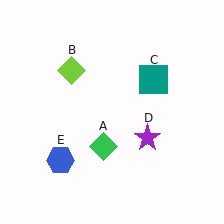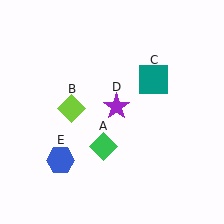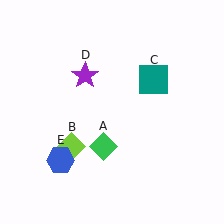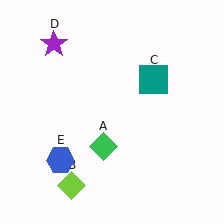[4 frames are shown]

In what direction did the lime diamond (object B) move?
The lime diamond (object B) moved down.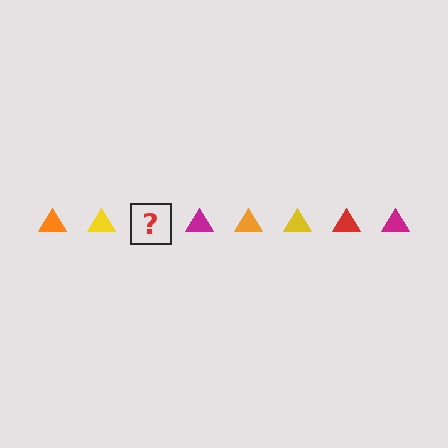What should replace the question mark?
The question mark should be replaced with a red triangle.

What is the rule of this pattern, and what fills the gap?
The rule is that the pattern cycles through orange, yellow, red, magenta triangles. The gap should be filled with a red triangle.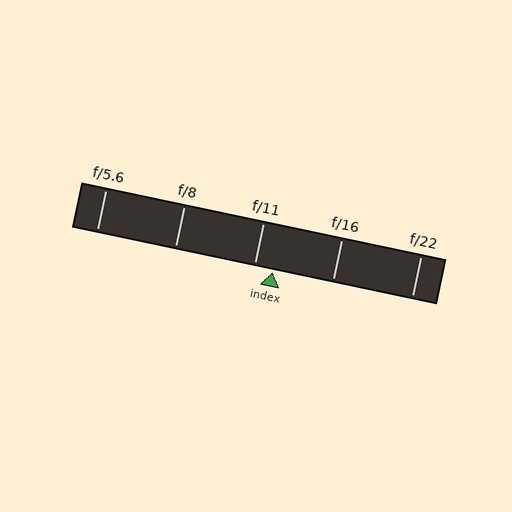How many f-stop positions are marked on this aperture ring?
There are 5 f-stop positions marked.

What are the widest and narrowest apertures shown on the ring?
The widest aperture shown is f/5.6 and the narrowest is f/22.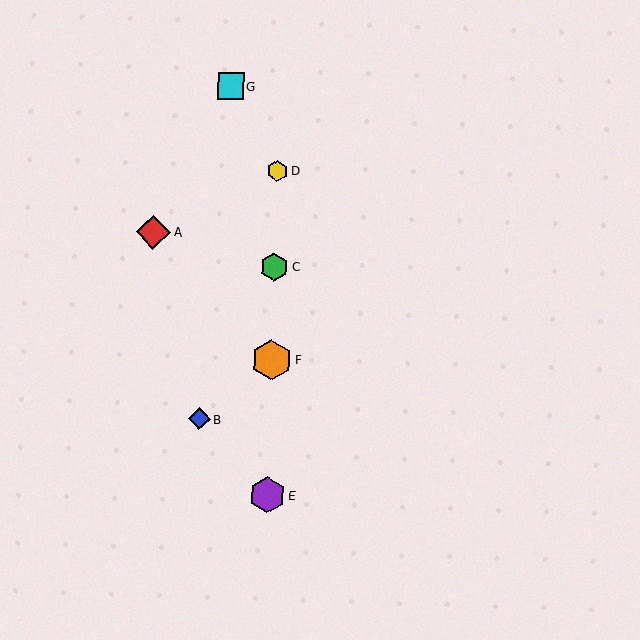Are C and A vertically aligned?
No, C is at x≈274 and A is at x≈154.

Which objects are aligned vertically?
Objects C, D, E, F are aligned vertically.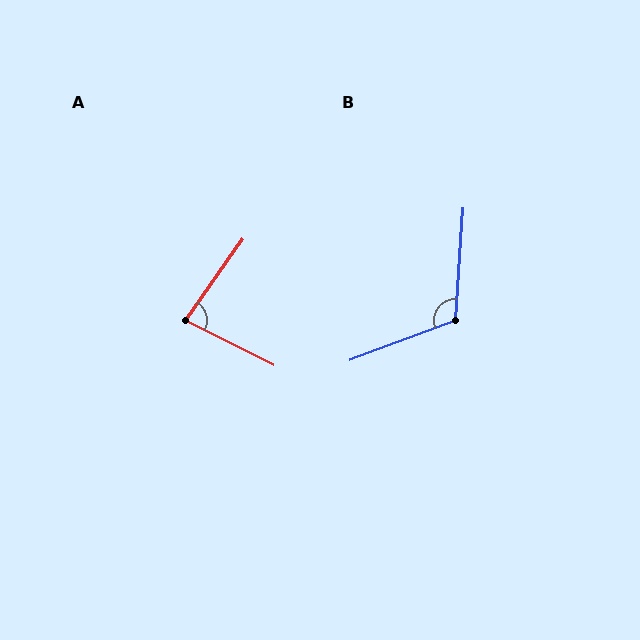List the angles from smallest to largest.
A (81°), B (114°).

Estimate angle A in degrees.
Approximately 81 degrees.